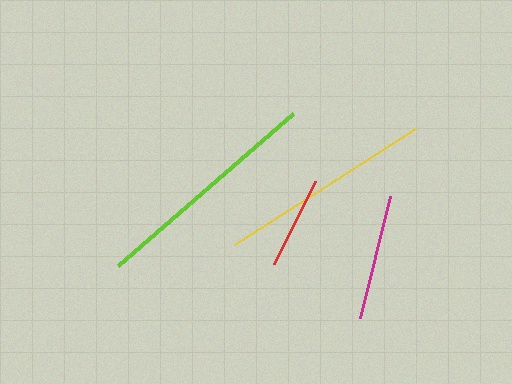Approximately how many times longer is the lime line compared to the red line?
The lime line is approximately 2.5 times the length of the red line.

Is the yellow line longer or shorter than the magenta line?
The yellow line is longer than the magenta line.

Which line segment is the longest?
The lime line is the longest at approximately 231 pixels.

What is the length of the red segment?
The red segment is approximately 92 pixels long.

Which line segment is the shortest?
The red line is the shortest at approximately 92 pixels.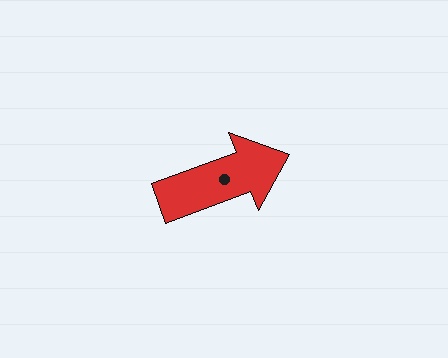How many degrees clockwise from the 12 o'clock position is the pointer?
Approximately 70 degrees.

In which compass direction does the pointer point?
East.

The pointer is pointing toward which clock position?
Roughly 2 o'clock.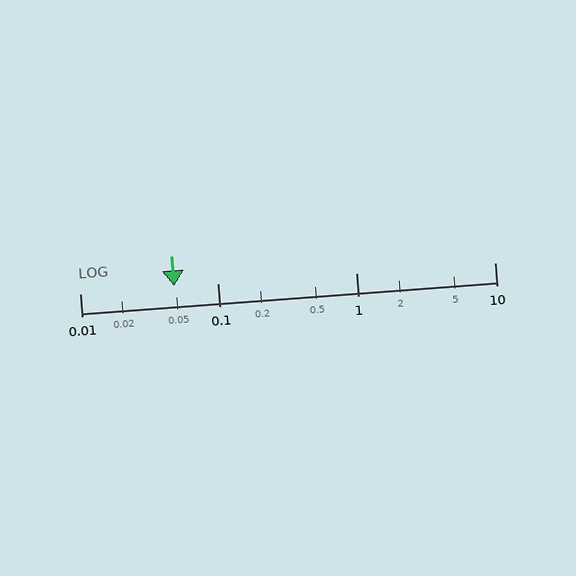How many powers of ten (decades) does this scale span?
The scale spans 3 decades, from 0.01 to 10.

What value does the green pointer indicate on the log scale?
The pointer indicates approximately 0.048.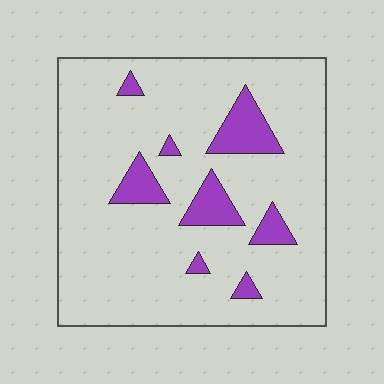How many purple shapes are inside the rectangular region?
8.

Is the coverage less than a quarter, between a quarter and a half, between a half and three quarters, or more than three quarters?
Less than a quarter.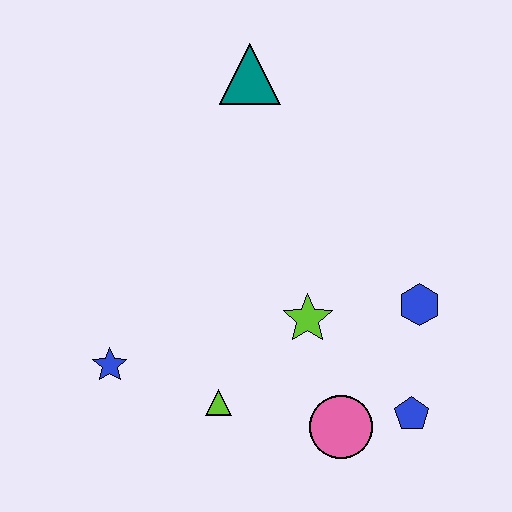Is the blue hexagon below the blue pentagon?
No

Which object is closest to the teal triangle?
The lime star is closest to the teal triangle.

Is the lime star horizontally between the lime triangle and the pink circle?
Yes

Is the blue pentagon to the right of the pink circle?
Yes